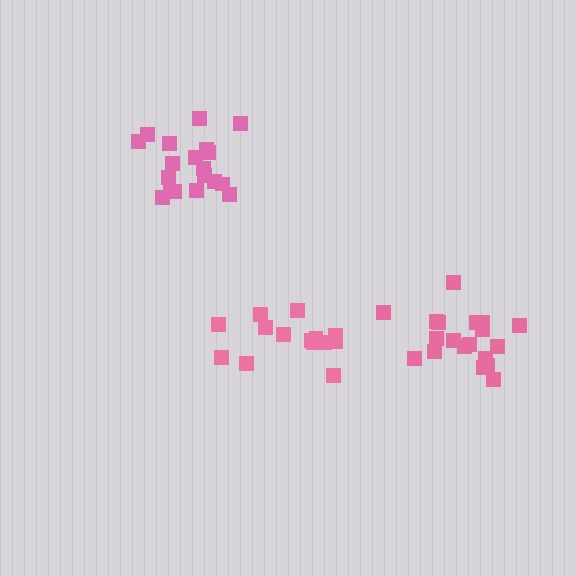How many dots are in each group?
Group 1: 14 dots, Group 2: 19 dots, Group 3: 19 dots (52 total).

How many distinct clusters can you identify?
There are 3 distinct clusters.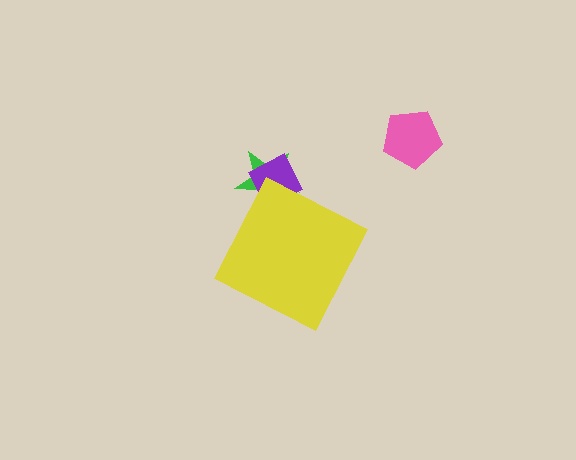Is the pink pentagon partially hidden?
No, the pink pentagon is fully visible.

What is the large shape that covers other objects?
A yellow diamond.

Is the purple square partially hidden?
Yes, the purple square is partially hidden behind the yellow diamond.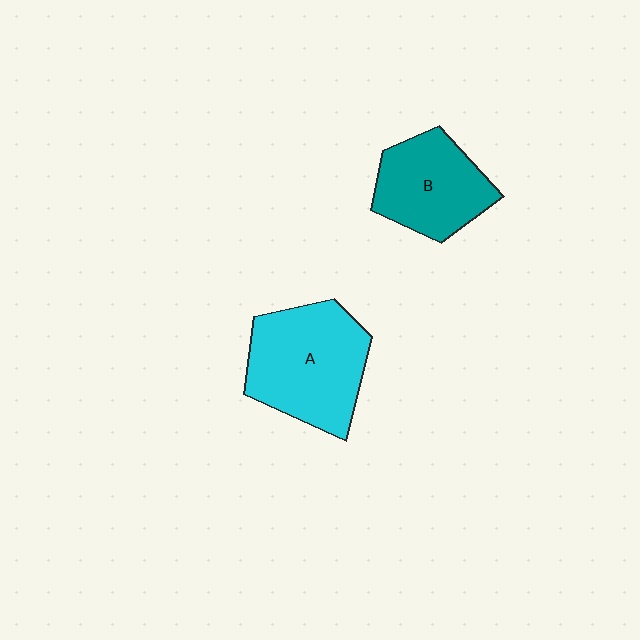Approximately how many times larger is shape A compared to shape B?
Approximately 1.3 times.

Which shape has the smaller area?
Shape B (teal).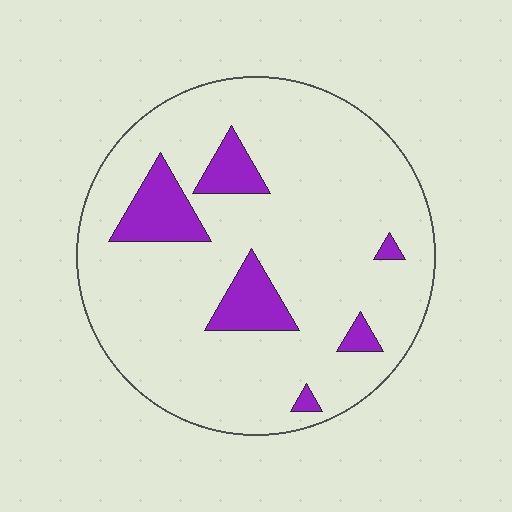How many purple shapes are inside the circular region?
6.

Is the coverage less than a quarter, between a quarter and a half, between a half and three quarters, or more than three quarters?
Less than a quarter.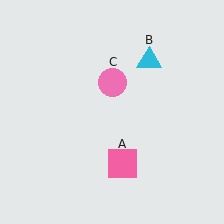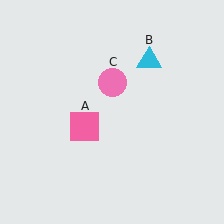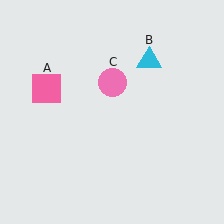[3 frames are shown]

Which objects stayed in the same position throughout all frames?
Cyan triangle (object B) and pink circle (object C) remained stationary.